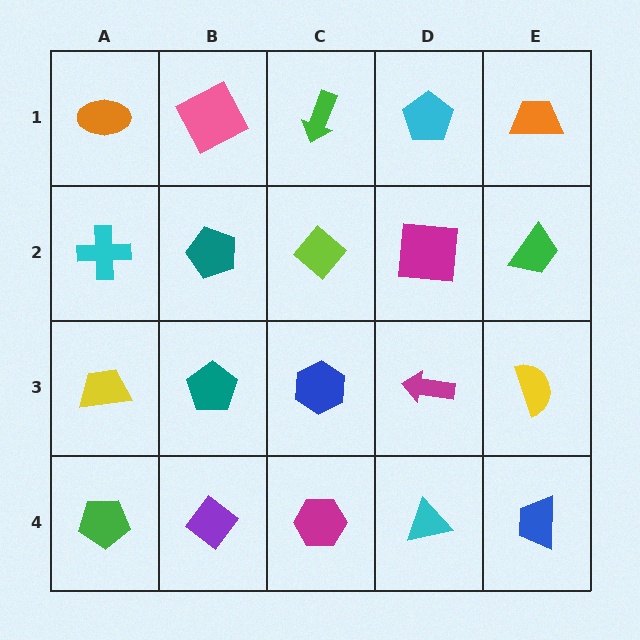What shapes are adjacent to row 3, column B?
A teal pentagon (row 2, column B), a purple diamond (row 4, column B), a yellow trapezoid (row 3, column A), a blue hexagon (row 3, column C).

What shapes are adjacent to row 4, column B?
A teal pentagon (row 3, column B), a green pentagon (row 4, column A), a magenta hexagon (row 4, column C).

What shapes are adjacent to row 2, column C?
A green arrow (row 1, column C), a blue hexagon (row 3, column C), a teal pentagon (row 2, column B), a magenta square (row 2, column D).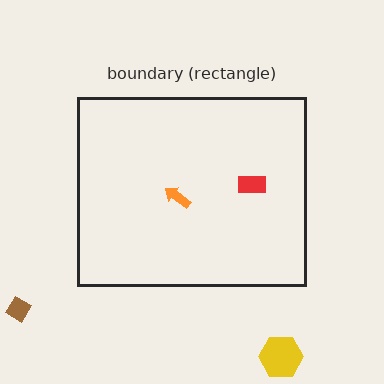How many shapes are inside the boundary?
2 inside, 2 outside.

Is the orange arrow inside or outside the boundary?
Inside.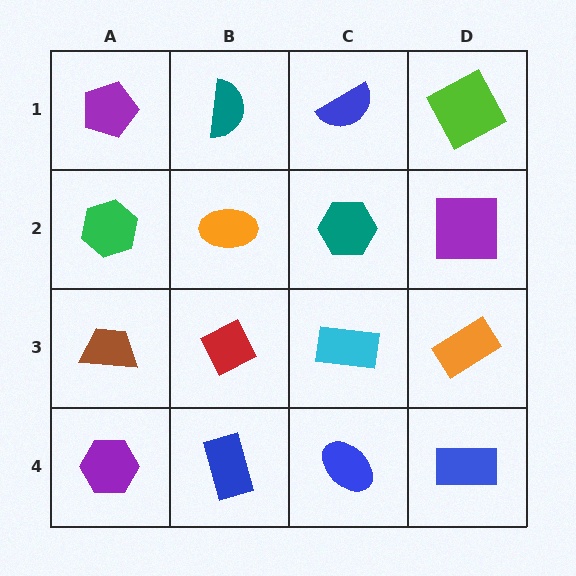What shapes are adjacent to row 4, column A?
A brown trapezoid (row 3, column A), a blue rectangle (row 4, column B).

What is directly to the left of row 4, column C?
A blue rectangle.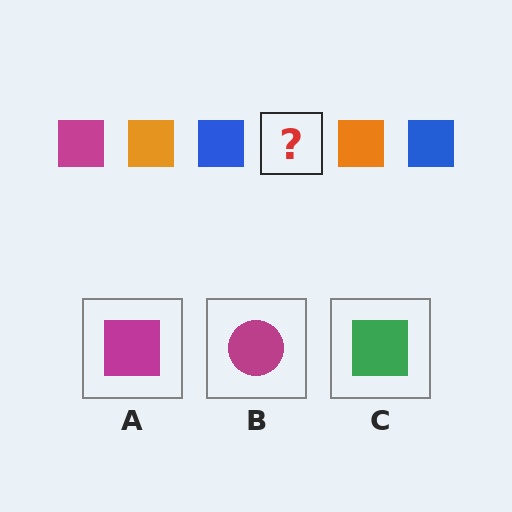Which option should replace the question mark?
Option A.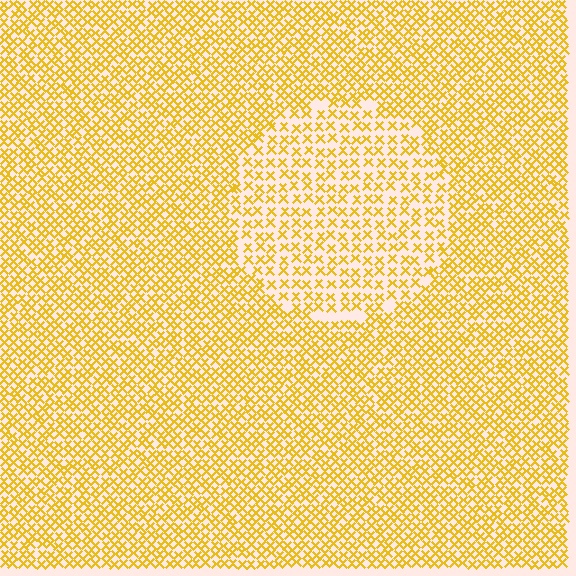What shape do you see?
I see a circle.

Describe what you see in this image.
The image contains small yellow elements arranged at two different densities. A circle-shaped region is visible where the elements are less densely packed than the surrounding area.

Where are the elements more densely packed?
The elements are more densely packed outside the circle boundary.